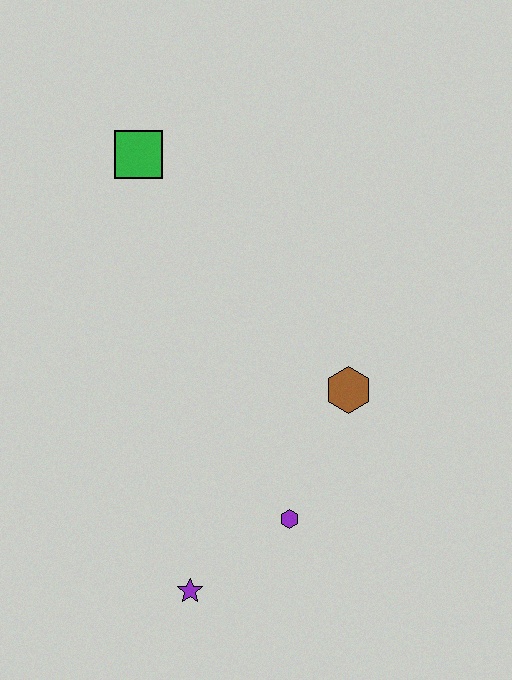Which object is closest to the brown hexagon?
The purple hexagon is closest to the brown hexagon.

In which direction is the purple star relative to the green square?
The purple star is below the green square.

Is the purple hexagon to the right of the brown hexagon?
No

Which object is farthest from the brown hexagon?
The green square is farthest from the brown hexagon.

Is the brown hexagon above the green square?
No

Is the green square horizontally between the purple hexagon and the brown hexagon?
No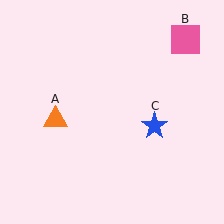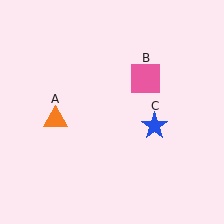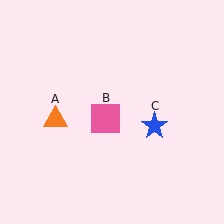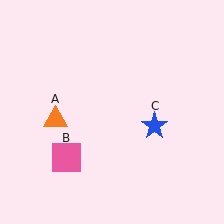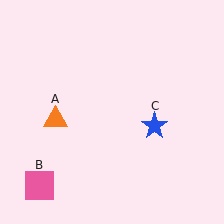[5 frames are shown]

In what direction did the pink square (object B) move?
The pink square (object B) moved down and to the left.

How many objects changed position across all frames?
1 object changed position: pink square (object B).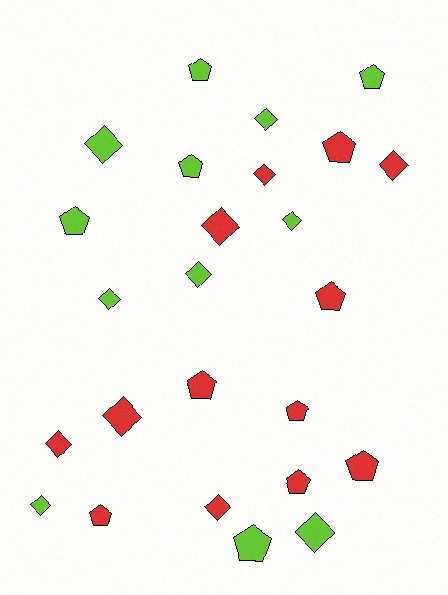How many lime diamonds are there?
There are 7 lime diamonds.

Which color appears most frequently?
Red, with 13 objects.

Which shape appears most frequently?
Diamond, with 13 objects.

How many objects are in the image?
There are 25 objects.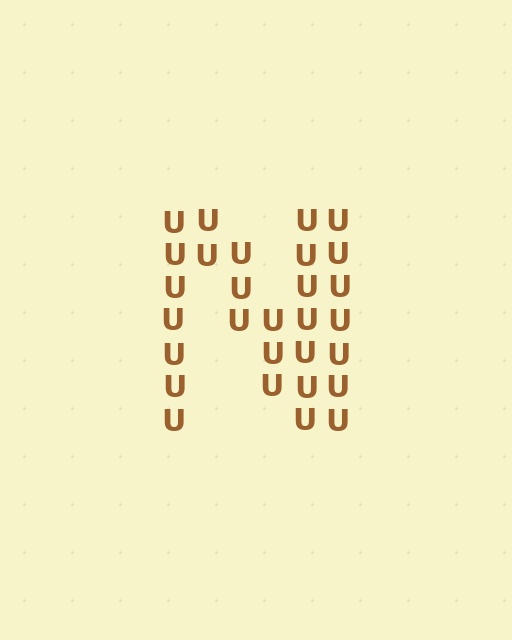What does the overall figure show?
The overall figure shows the letter N.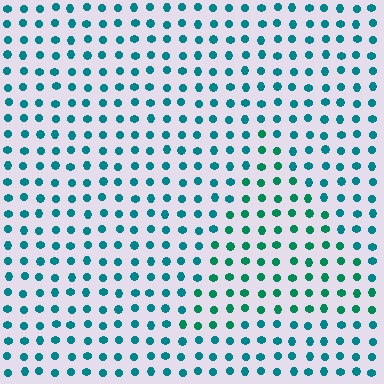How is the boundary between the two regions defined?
The boundary is defined purely by a slight shift in hue (about 26 degrees). Spacing, size, and orientation are identical on both sides.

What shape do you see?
I see a triangle.